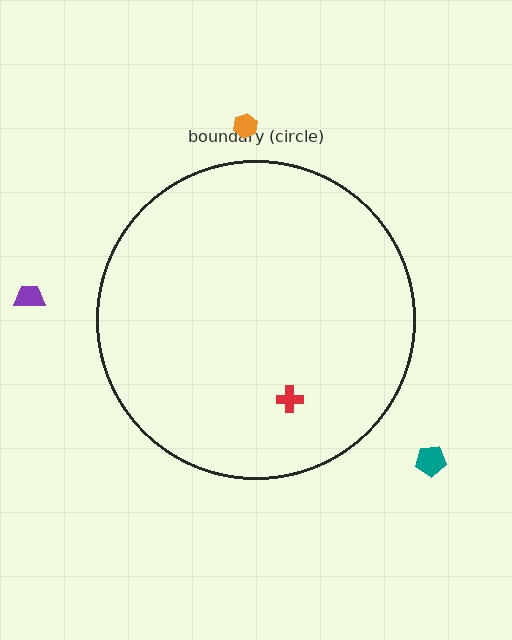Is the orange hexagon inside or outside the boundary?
Outside.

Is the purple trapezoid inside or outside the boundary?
Outside.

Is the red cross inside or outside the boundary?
Inside.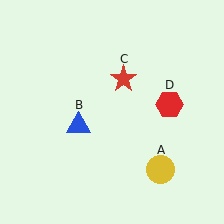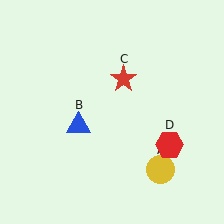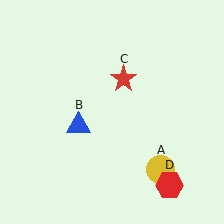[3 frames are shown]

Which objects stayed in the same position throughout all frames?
Yellow circle (object A) and blue triangle (object B) and red star (object C) remained stationary.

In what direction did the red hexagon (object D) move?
The red hexagon (object D) moved down.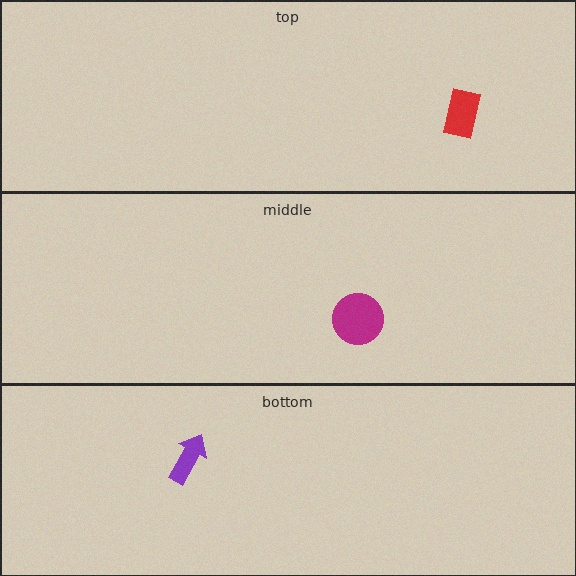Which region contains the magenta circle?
The middle region.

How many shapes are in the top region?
1.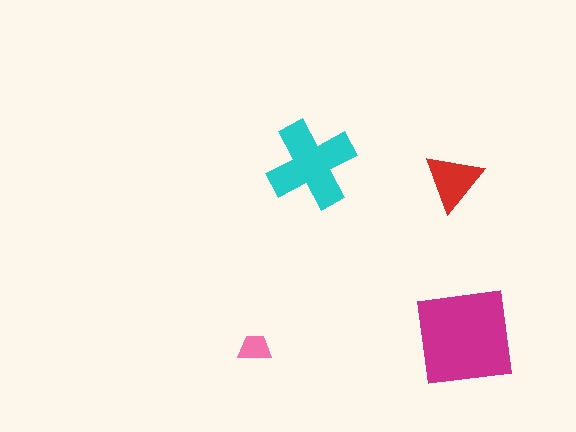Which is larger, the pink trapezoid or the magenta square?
The magenta square.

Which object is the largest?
The magenta square.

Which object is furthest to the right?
The magenta square is rightmost.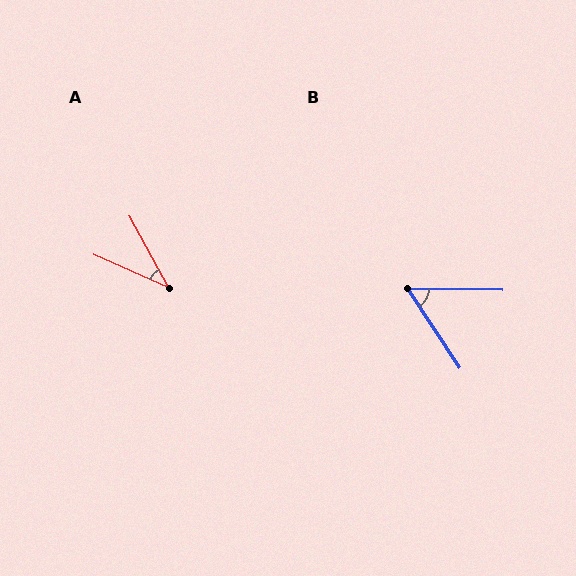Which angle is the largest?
B, at approximately 56 degrees.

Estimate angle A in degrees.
Approximately 38 degrees.